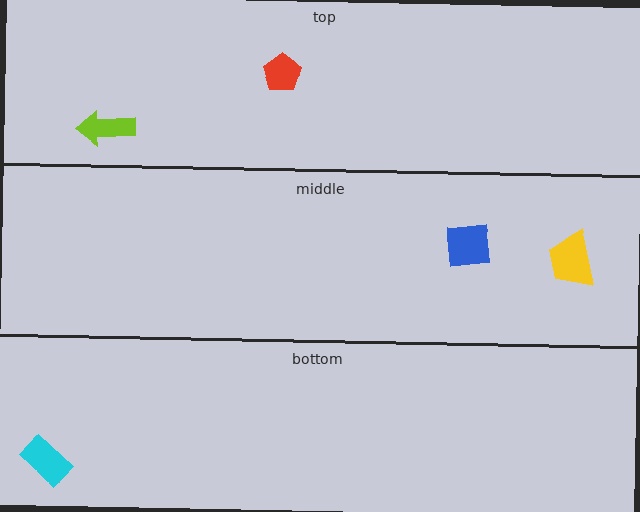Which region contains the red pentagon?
The top region.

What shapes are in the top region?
The red pentagon, the lime arrow.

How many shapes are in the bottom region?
1.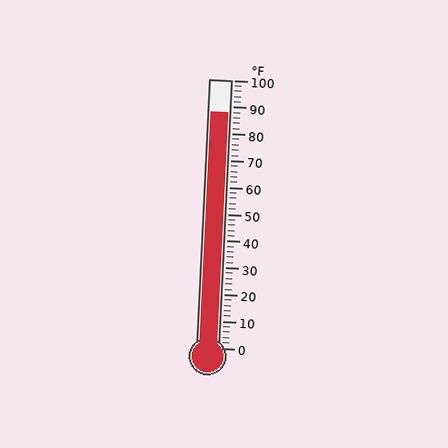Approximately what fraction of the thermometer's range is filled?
The thermometer is filled to approximately 90% of its range.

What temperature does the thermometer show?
The thermometer shows approximately 88°F.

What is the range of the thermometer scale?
The thermometer scale ranges from 0°F to 100°F.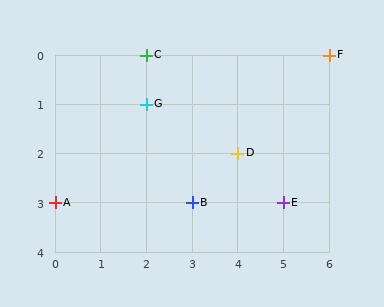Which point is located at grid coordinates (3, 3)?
Point B is at (3, 3).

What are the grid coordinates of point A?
Point A is at grid coordinates (0, 3).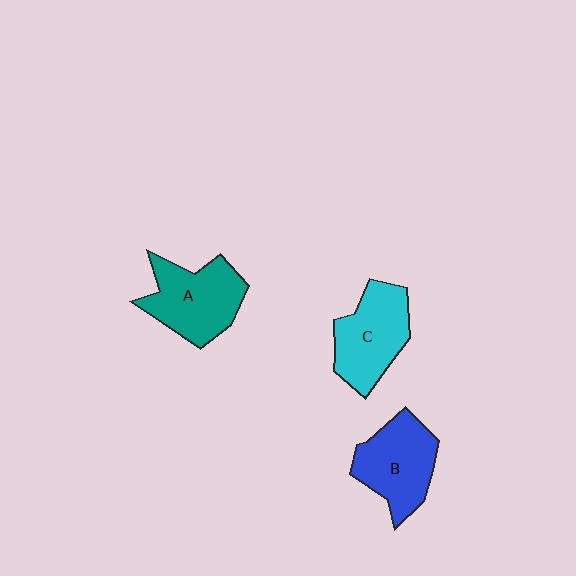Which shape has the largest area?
Shape A (teal).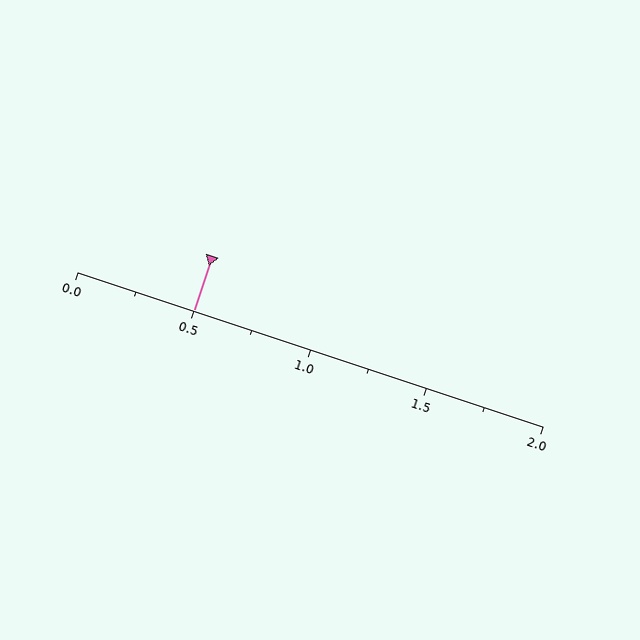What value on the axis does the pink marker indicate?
The marker indicates approximately 0.5.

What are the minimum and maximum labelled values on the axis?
The axis runs from 0.0 to 2.0.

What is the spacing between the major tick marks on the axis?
The major ticks are spaced 0.5 apart.